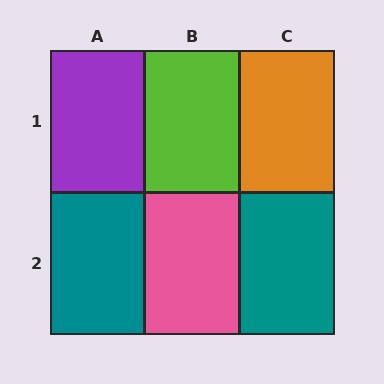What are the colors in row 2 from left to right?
Teal, pink, teal.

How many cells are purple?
1 cell is purple.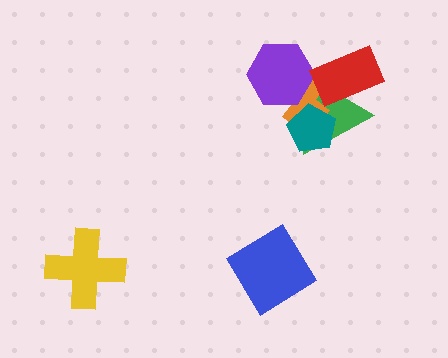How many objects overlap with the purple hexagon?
2 objects overlap with the purple hexagon.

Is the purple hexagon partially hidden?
No, no other shape covers it.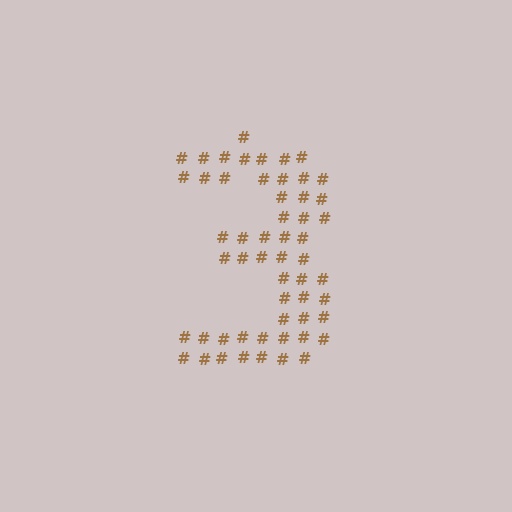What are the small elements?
The small elements are hash symbols.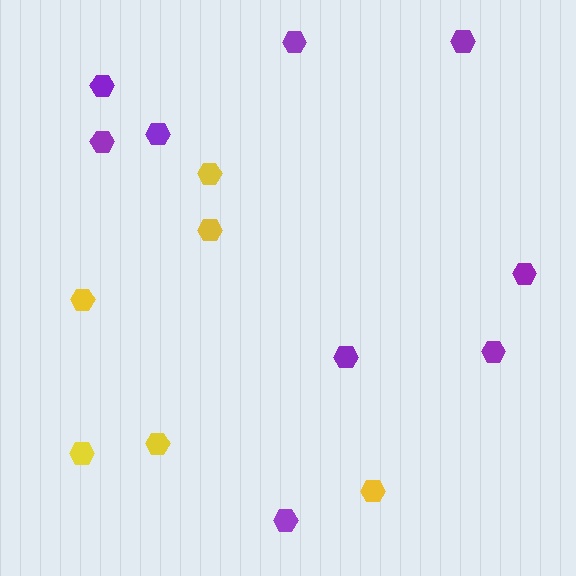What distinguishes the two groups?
There are 2 groups: one group of purple hexagons (9) and one group of yellow hexagons (6).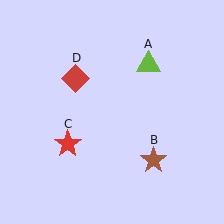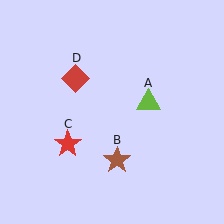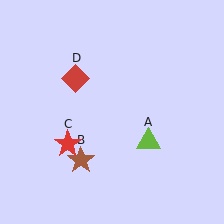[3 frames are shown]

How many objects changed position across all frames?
2 objects changed position: lime triangle (object A), brown star (object B).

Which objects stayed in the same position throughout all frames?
Red star (object C) and red diamond (object D) remained stationary.